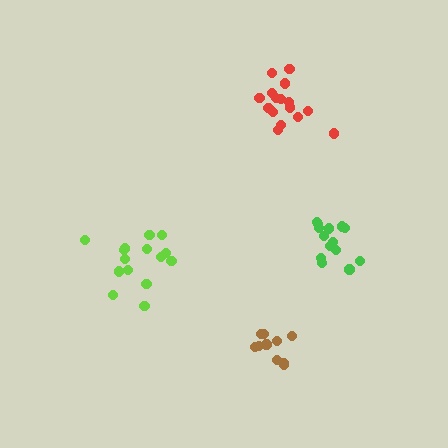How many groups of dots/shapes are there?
There are 4 groups.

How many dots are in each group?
Group 1: 10 dots, Group 2: 15 dots, Group 3: 14 dots, Group 4: 16 dots (55 total).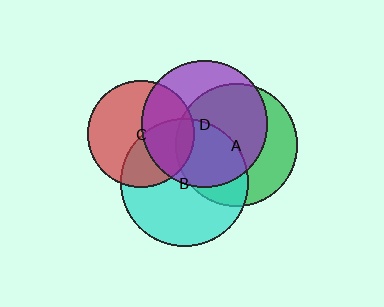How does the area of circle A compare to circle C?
Approximately 1.3 times.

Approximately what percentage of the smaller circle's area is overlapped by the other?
Approximately 40%.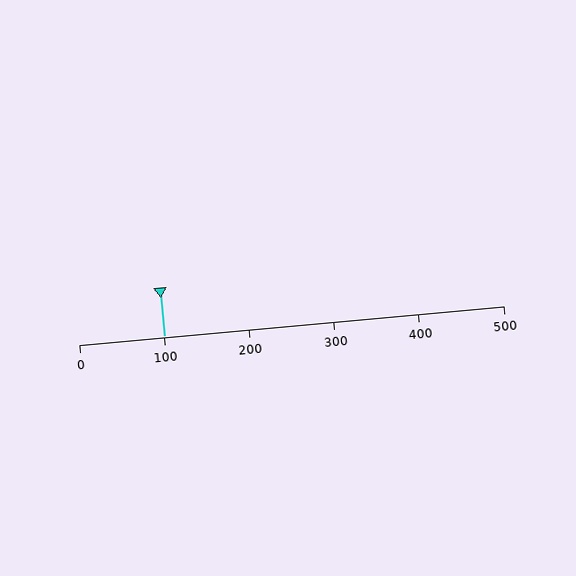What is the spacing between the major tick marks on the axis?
The major ticks are spaced 100 apart.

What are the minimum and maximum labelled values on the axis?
The axis runs from 0 to 500.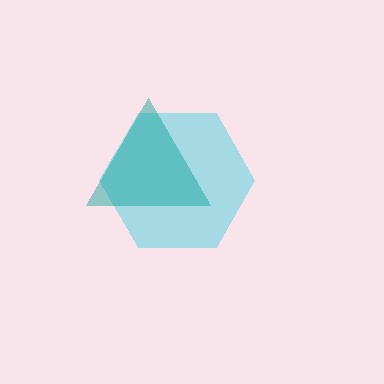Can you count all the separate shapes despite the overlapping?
Yes, there are 2 separate shapes.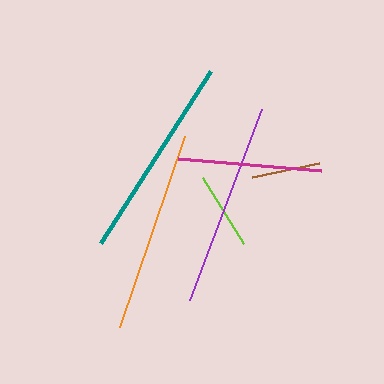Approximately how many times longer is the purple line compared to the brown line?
The purple line is approximately 3.0 times the length of the brown line.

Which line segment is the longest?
The purple line is the longest at approximately 204 pixels.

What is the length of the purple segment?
The purple segment is approximately 204 pixels long.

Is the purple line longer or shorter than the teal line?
The purple line is longer than the teal line.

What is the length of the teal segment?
The teal segment is approximately 204 pixels long.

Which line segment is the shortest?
The brown line is the shortest at approximately 69 pixels.